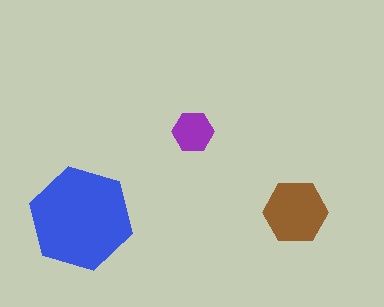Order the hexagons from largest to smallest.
the blue one, the brown one, the purple one.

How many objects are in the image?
There are 3 objects in the image.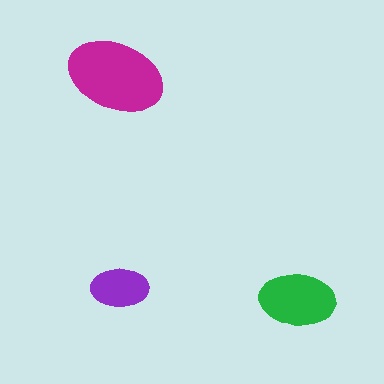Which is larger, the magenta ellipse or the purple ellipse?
The magenta one.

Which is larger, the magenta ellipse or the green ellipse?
The magenta one.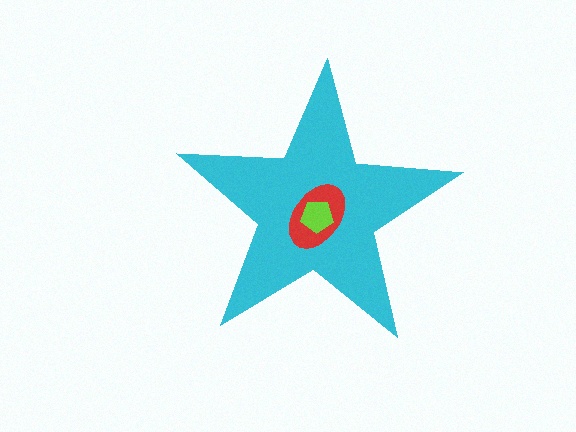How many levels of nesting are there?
3.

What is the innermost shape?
The lime pentagon.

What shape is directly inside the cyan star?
The red ellipse.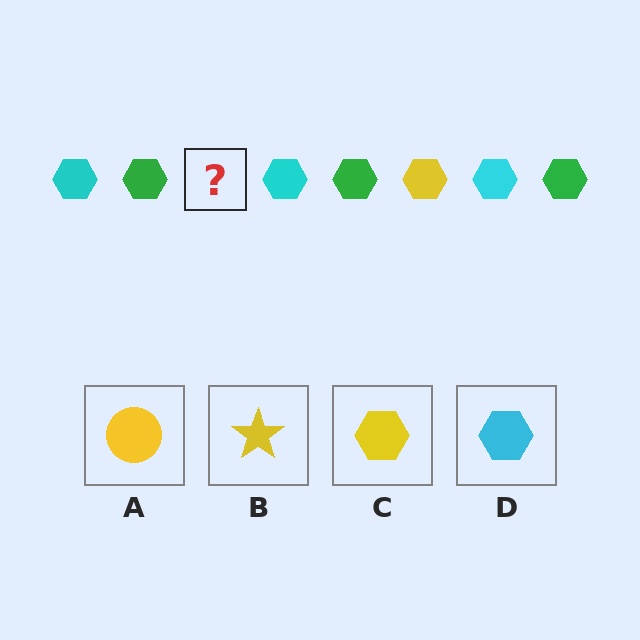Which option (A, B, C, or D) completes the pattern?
C.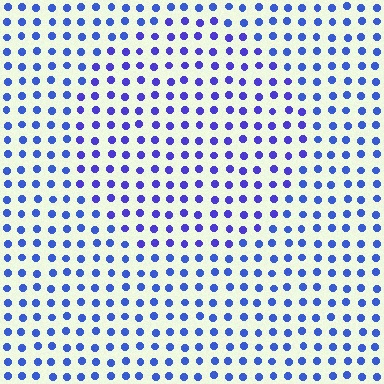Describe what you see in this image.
The image is filled with small blue elements in a uniform arrangement. A circle-shaped region is visible where the elements are tinted to a slightly different hue, forming a subtle color boundary.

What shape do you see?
I see a circle.